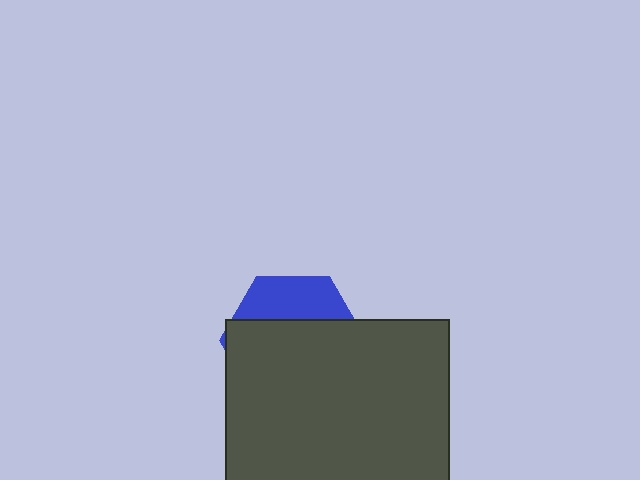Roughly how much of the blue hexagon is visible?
A small part of it is visible (roughly 31%).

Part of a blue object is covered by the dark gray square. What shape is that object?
It is a hexagon.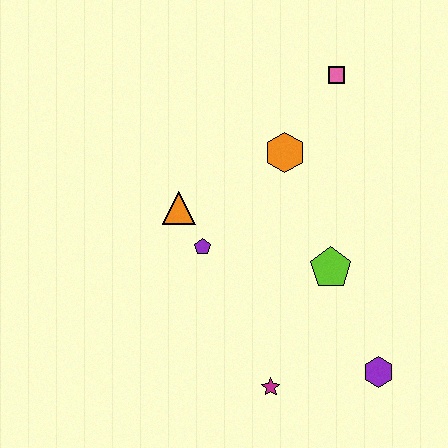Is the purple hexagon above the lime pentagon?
No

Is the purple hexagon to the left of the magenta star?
No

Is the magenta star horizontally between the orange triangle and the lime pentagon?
Yes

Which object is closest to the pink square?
The orange hexagon is closest to the pink square.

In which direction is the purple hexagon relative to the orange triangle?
The purple hexagon is to the right of the orange triangle.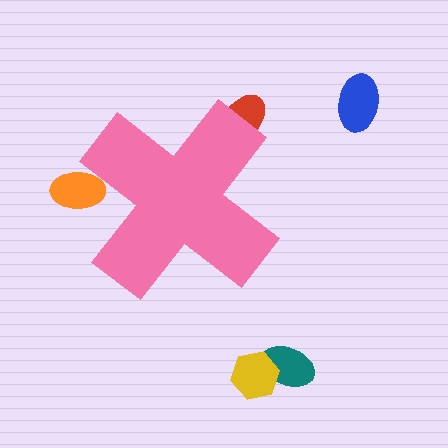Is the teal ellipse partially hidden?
No, the teal ellipse is fully visible.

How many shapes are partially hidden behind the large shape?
2 shapes are partially hidden.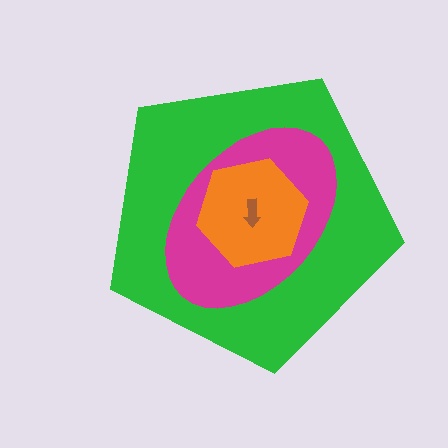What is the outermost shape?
The green pentagon.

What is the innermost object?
The brown arrow.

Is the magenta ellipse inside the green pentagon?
Yes.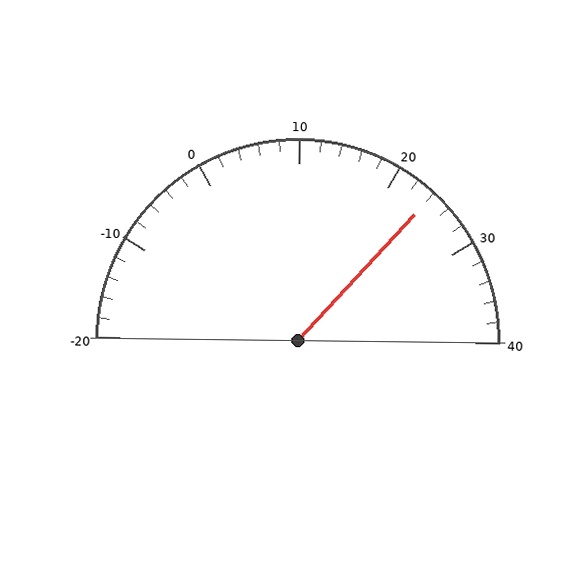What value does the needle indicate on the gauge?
The needle indicates approximately 24.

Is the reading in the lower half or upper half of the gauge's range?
The reading is in the upper half of the range (-20 to 40).